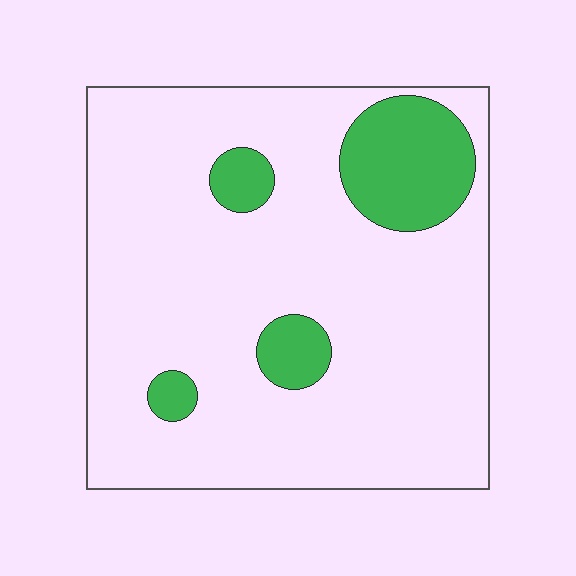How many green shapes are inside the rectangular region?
4.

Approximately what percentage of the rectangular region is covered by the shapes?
Approximately 15%.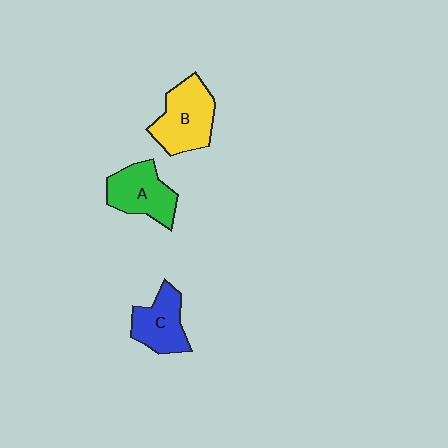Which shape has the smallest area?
Shape C (blue).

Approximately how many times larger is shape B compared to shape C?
Approximately 1.3 times.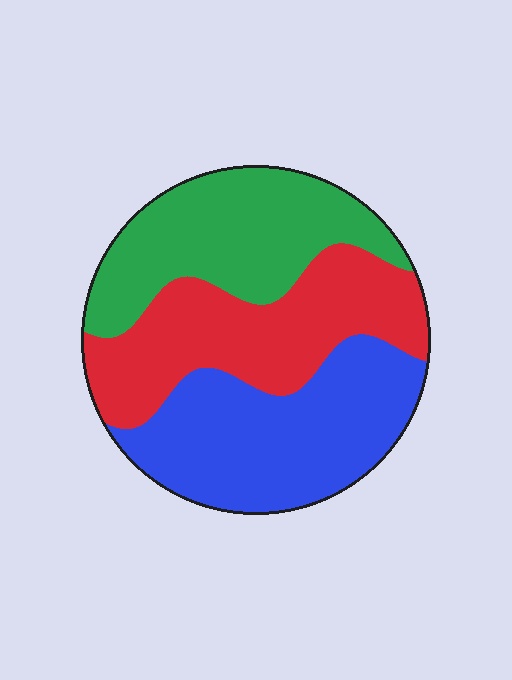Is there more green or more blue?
Blue.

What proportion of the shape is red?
Red takes up between a third and a half of the shape.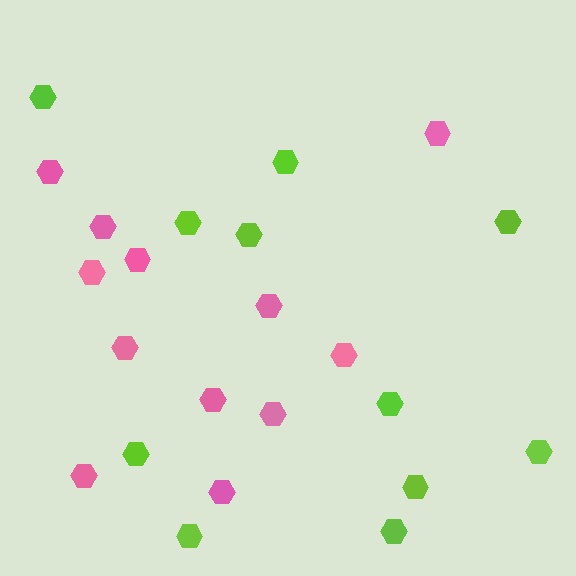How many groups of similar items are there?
There are 2 groups: one group of lime hexagons (11) and one group of pink hexagons (12).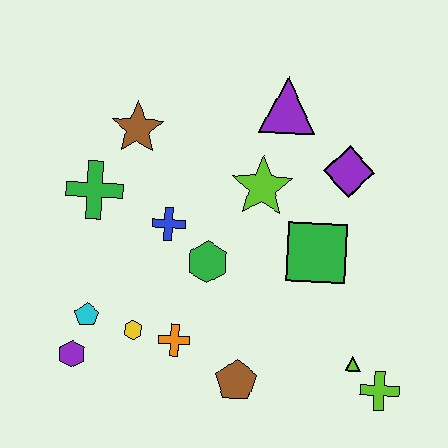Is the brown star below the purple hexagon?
No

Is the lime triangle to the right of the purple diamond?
Yes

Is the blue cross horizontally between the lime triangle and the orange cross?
No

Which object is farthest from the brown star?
The lime cross is farthest from the brown star.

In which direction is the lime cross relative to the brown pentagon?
The lime cross is to the right of the brown pentagon.